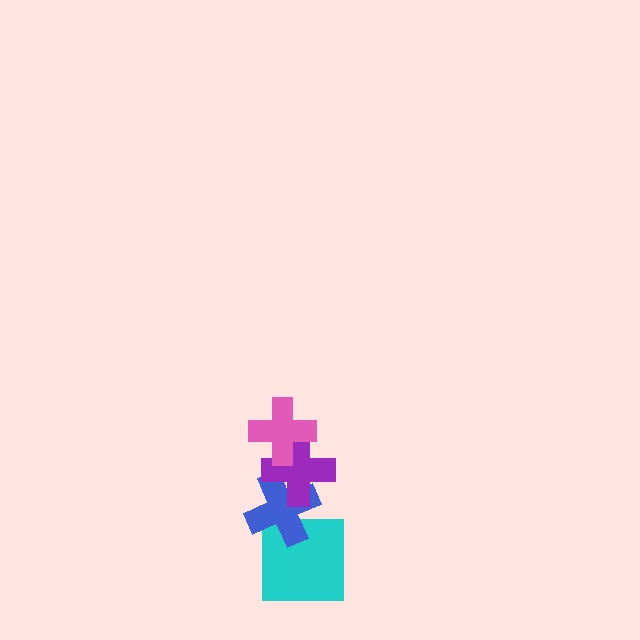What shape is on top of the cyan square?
The blue cross is on top of the cyan square.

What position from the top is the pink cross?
The pink cross is 1st from the top.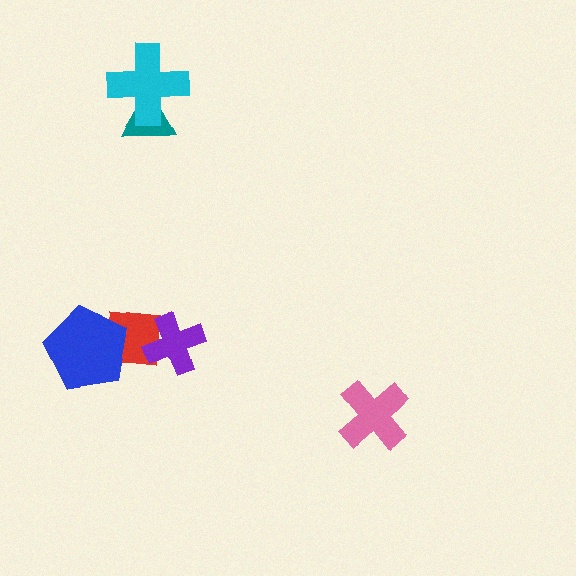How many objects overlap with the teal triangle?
1 object overlaps with the teal triangle.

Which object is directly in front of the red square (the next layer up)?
The purple cross is directly in front of the red square.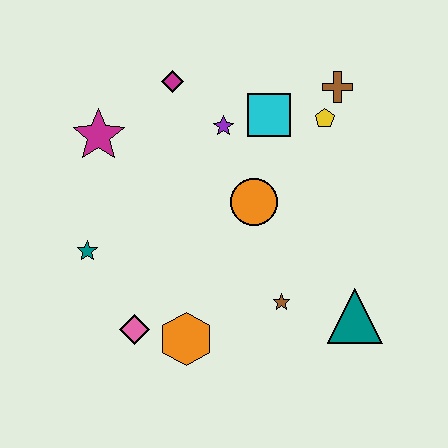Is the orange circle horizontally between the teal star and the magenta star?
No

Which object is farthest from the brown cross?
The pink diamond is farthest from the brown cross.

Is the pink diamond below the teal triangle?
Yes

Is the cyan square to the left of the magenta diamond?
No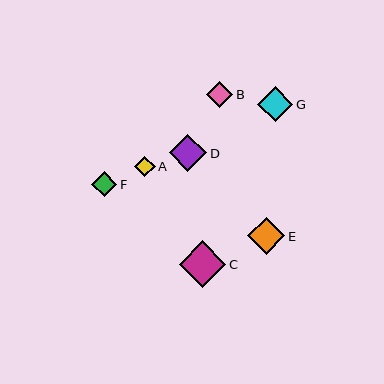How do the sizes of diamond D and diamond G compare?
Diamond D and diamond G are approximately the same size.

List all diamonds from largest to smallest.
From largest to smallest: C, D, E, G, B, F, A.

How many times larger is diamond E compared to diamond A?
Diamond E is approximately 1.8 times the size of diamond A.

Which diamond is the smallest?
Diamond A is the smallest with a size of approximately 21 pixels.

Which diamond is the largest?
Diamond C is the largest with a size of approximately 46 pixels.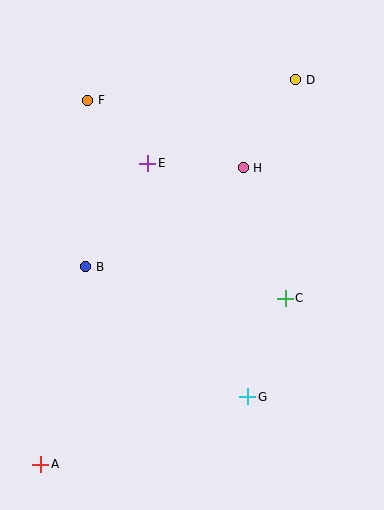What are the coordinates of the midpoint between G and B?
The midpoint between G and B is at (167, 332).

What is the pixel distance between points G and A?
The distance between G and A is 218 pixels.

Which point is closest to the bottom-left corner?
Point A is closest to the bottom-left corner.